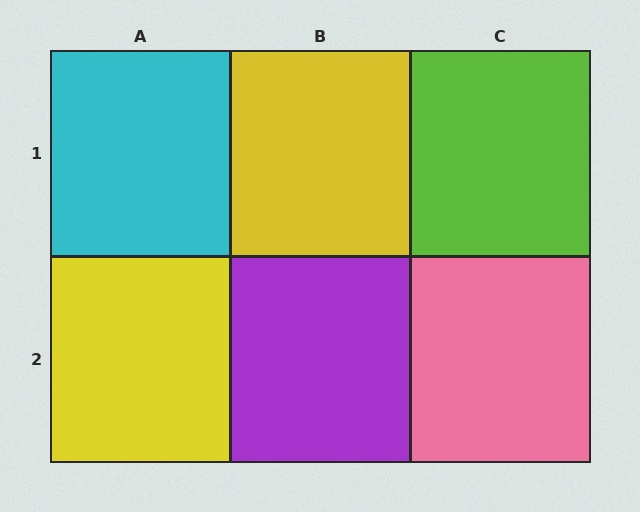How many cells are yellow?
2 cells are yellow.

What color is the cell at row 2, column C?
Pink.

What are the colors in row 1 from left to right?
Cyan, yellow, lime.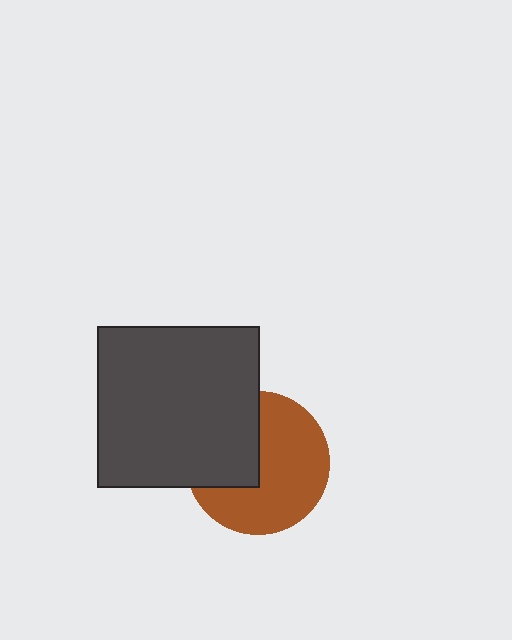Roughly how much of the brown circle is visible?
About half of it is visible (roughly 63%).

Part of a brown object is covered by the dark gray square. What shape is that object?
It is a circle.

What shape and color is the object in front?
The object in front is a dark gray square.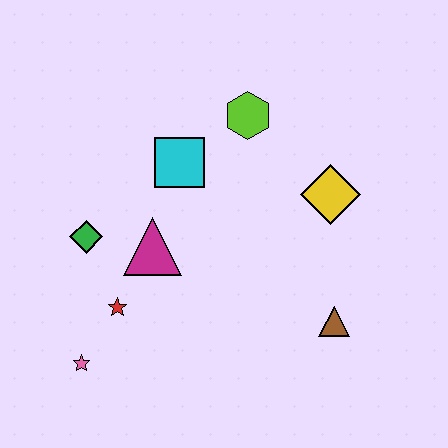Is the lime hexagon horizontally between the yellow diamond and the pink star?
Yes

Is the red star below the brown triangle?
No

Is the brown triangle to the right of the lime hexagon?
Yes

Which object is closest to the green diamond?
The magenta triangle is closest to the green diamond.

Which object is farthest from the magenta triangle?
The brown triangle is farthest from the magenta triangle.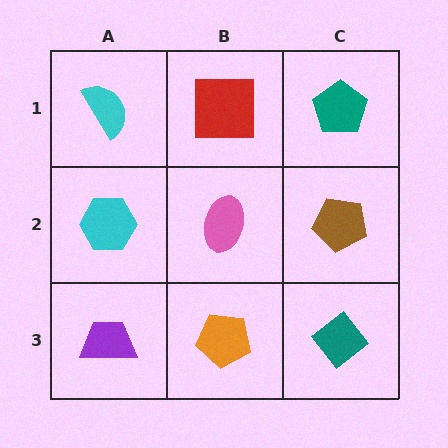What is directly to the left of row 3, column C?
An orange pentagon.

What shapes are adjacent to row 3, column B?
A pink ellipse (row 2, column B), a purple trapezoid (row 3, column A), a teal diamond (row 3, column C).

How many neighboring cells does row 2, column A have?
3.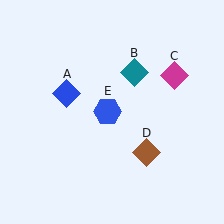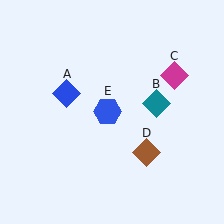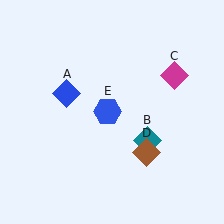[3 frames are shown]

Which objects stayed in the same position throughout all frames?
Blue diamond (object A) and magenta diamond (object C) and brown diamond (object D) and blue hexagon (object E) remained stationary.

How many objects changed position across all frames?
1 object changed position: teal diamond (object B).